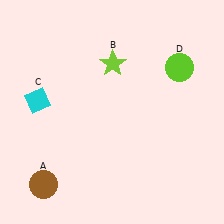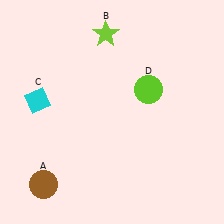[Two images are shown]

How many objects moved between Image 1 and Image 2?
2 objects moved between the two images.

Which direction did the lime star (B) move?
The lime star (B) moved up.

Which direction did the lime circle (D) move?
The lime circle (D) moved left.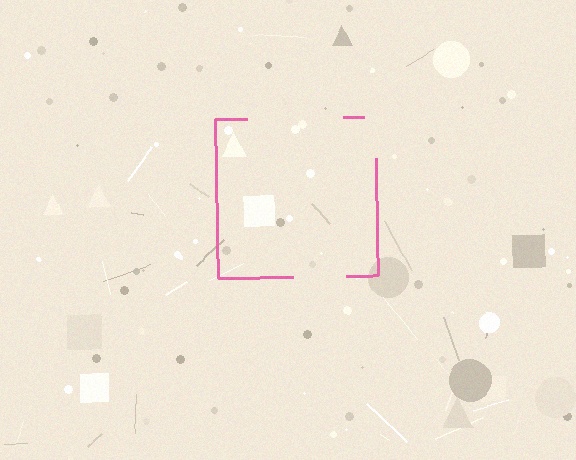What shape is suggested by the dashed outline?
The dashed outline suggests a square.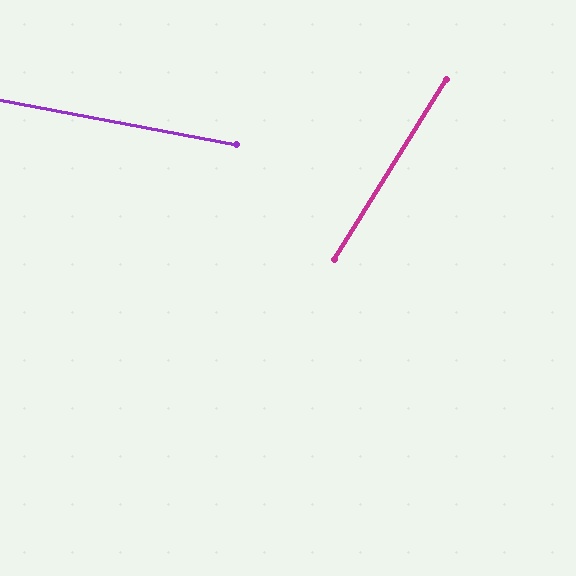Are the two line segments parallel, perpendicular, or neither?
Neither parallel nor perpendicular — they differ by about 69°.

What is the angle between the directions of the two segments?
Approximately 69 degrees.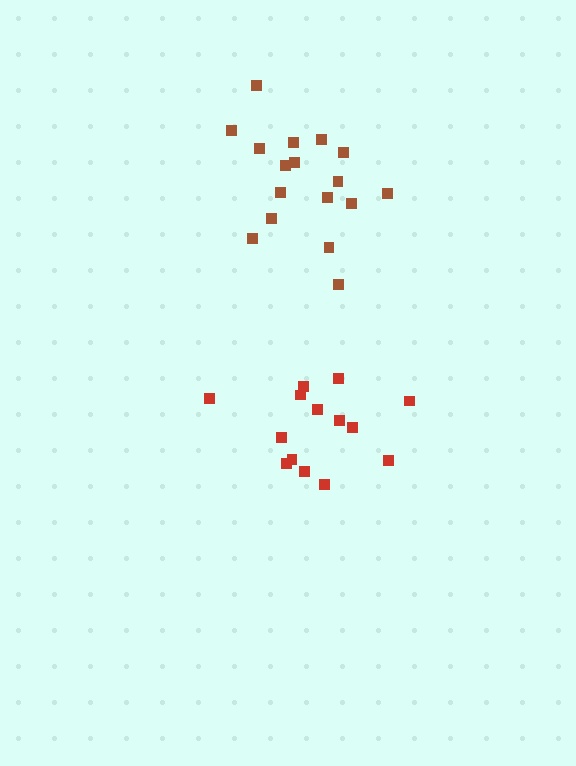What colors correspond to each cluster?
The clusters are colored: brown, red.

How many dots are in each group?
Group 1: 17 dots, Group 2: 14 dots (31 total).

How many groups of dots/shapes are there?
There are 2 groups.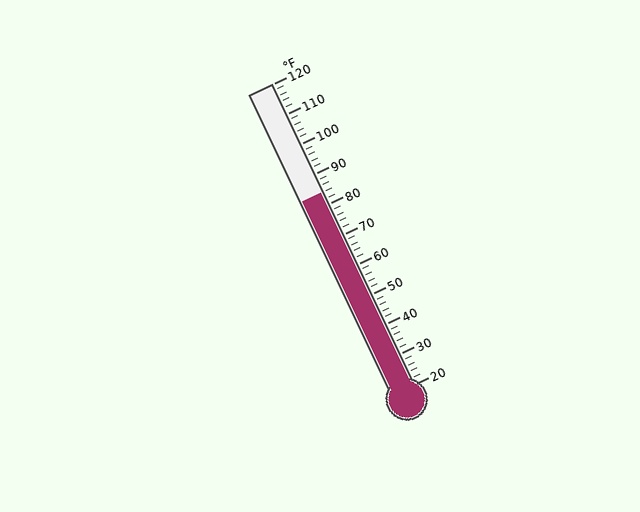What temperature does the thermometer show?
The thermometer shows approximately 84°F.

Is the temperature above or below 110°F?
The temperature is below 110°F.